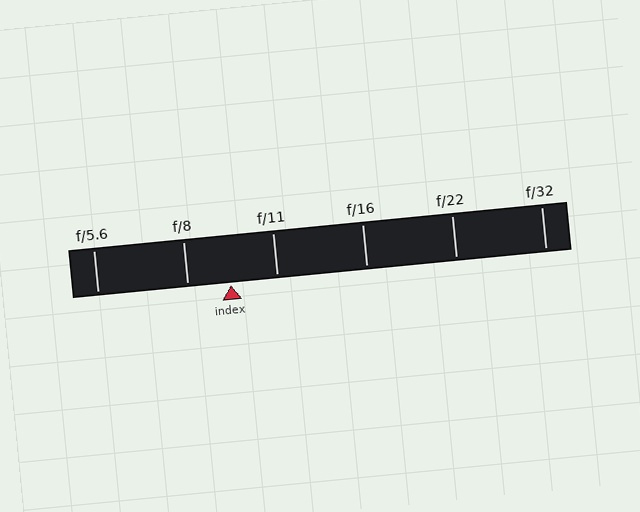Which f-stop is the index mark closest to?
The index mark is closest to f/8.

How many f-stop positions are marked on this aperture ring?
There are 6 f-stop positions marked.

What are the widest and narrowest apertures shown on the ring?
The widest aperture shown is f/5.6 and the narrowest is f/32.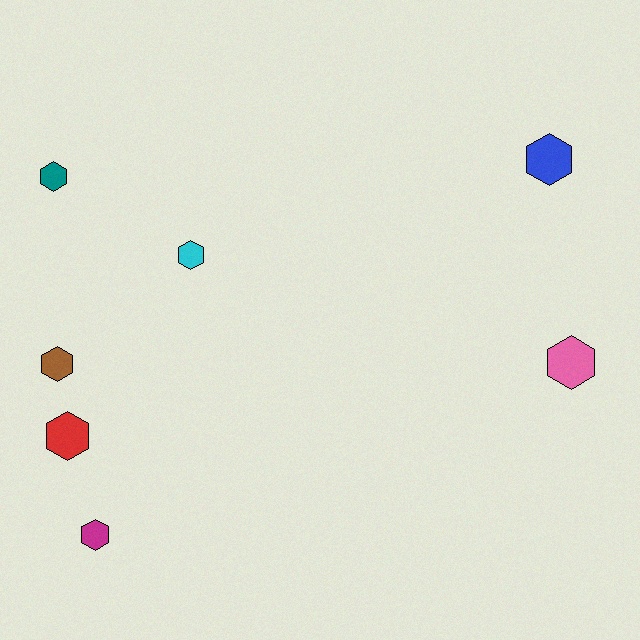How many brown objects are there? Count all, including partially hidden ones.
There is 1 brown object.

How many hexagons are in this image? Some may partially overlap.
There are 7 hexagons.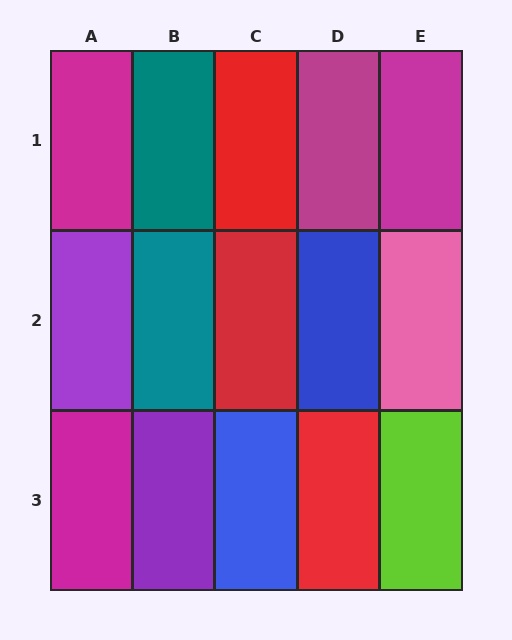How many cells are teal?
2 cells are teal.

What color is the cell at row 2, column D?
Blue.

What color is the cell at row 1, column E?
Magenta.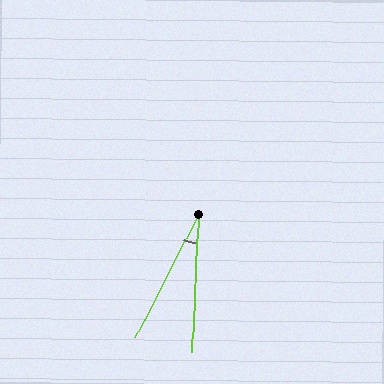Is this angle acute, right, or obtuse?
It is acute.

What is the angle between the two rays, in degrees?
Approximately 25 degrees.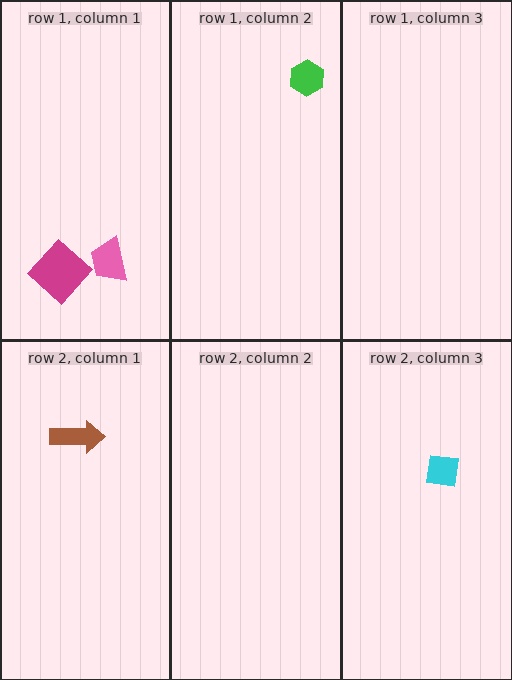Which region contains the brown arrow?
The row 2, column 1 region.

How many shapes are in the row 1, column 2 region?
1.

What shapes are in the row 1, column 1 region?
The pink trapezoid, the magenta diamond.